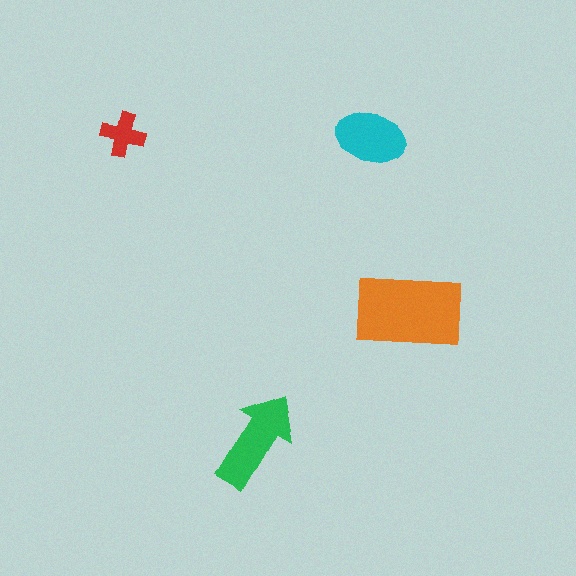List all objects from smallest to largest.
The red cross, the cyan ellipse, the green arrow, the orange rectangle.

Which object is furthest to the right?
The orange rectangle is rightmost.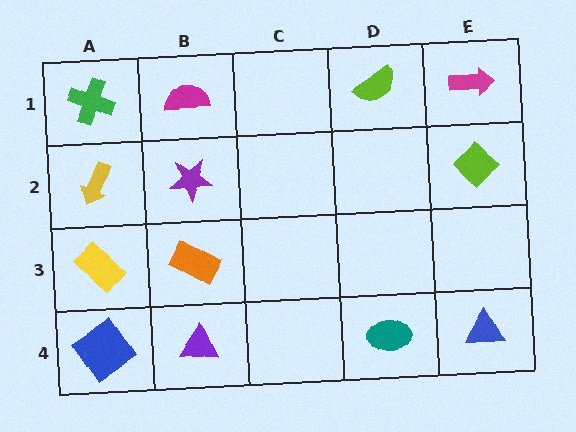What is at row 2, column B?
A purple star.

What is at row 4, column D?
A teal ellipse.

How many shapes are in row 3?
2 shapes.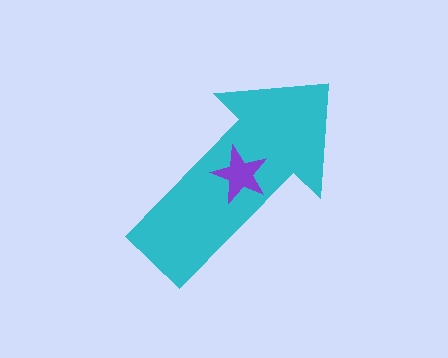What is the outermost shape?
The cyan arrow.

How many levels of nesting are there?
2.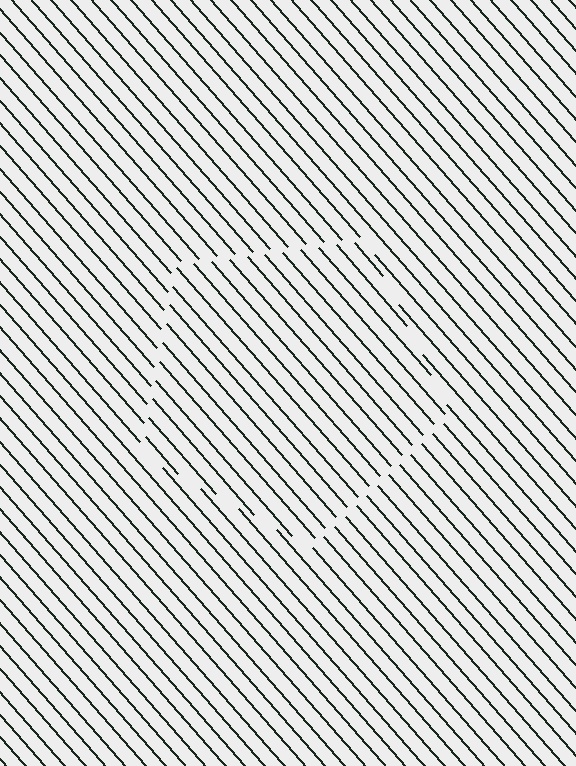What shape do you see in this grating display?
An illusory pentagon. The interior of the shape contains the same grating, shifted by half a period — the contour is defined by the phase discontinuity where line-ends from the inner and outer gratings abut.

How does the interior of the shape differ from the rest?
The interior of the shape contains the same grating, shifted by half a period — the contour is defined by the phase discontinuity where line-ends from the inner and outer gratings abut.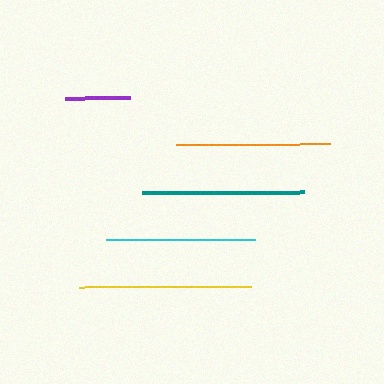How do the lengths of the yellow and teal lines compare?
The yellow and teal lines are approximately the same length.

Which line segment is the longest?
The yellow line is the longest at approximately 172 pixels.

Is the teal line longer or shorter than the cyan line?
The teal line is longer than the cyan line.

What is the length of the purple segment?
The purple segment is approximately 65 pixels long.